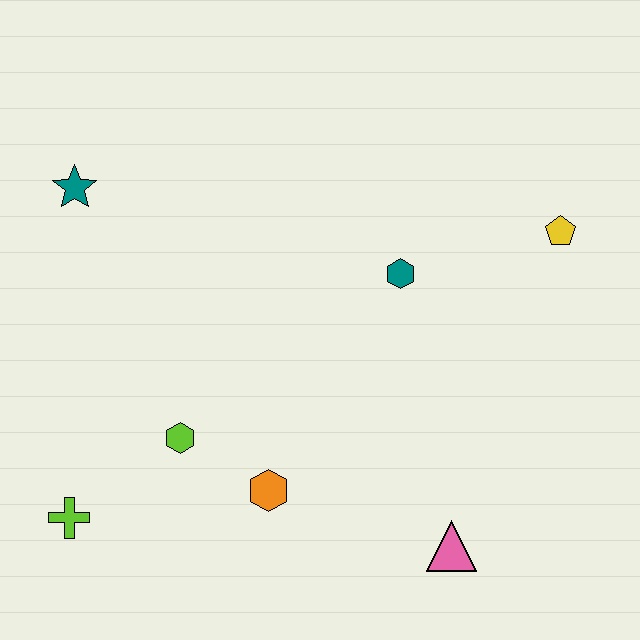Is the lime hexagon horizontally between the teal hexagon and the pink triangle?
No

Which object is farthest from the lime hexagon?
The yellow pentagon is farthest from the lime hexagon.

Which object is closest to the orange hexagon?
The lime hexagon is closest to the orange hexagon.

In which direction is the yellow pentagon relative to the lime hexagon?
The yellow pentagon is to the right of the lime hexagon.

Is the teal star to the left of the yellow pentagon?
Yes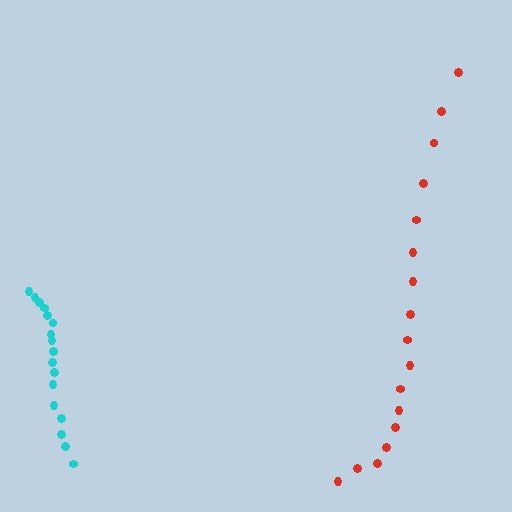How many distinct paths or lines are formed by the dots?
There are 2 distinct paths.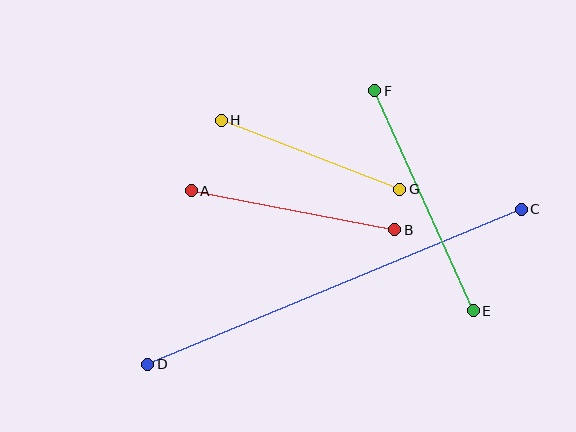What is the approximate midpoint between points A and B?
The midpoint is at approximately (293, 210) pixels.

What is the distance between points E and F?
The distance is approximately 241 pixels.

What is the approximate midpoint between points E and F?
The midpoint is at approximately (424, 201) pixels.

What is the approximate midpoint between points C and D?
The midpoint is at approximately (335, 287) pixels.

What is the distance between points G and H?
The distance is approximately 192 pixels.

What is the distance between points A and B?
The distance is approximately 207 pixels.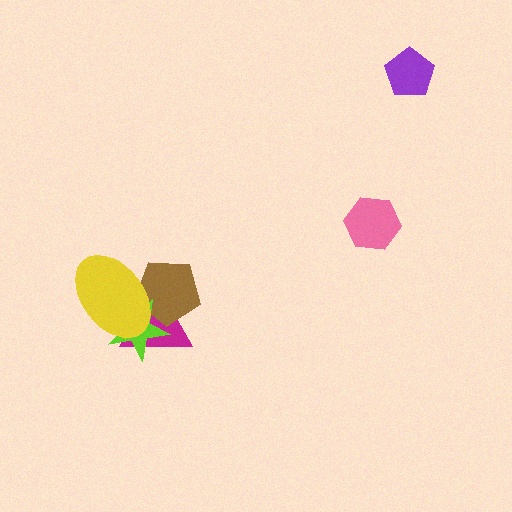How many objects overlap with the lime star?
3 objects overlap with the lime star.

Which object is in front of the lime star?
The yellow ellipse is in front of the lime star.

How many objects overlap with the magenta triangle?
3 objects overlap with the magenta triangle.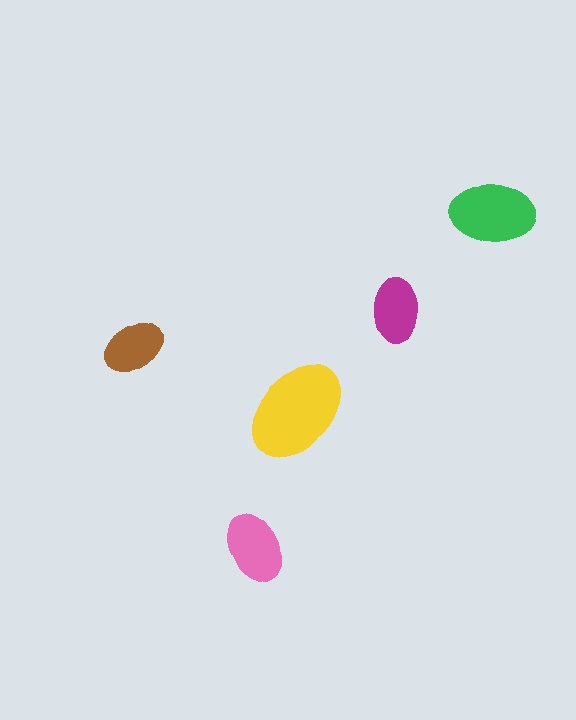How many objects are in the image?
There are 5 objects in the image.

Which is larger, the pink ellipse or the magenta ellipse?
The pink one.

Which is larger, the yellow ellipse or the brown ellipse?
The yellow one.